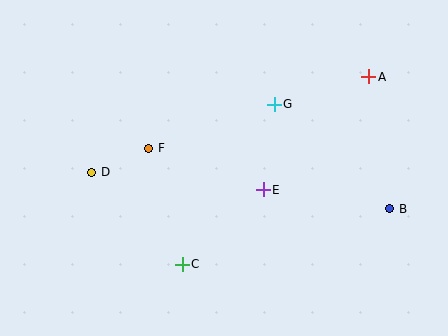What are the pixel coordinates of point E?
Point E is at (263, 190).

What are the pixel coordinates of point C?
Point C is at (182, 264).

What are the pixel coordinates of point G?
Point G is at (274, 104).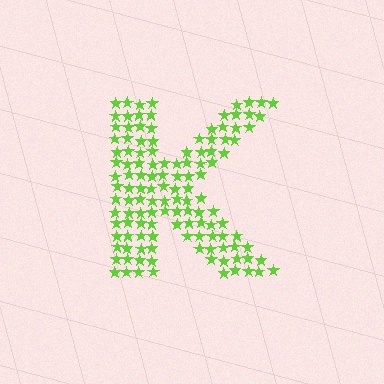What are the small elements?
The small elements are stars.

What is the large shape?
The large shape is the letter K.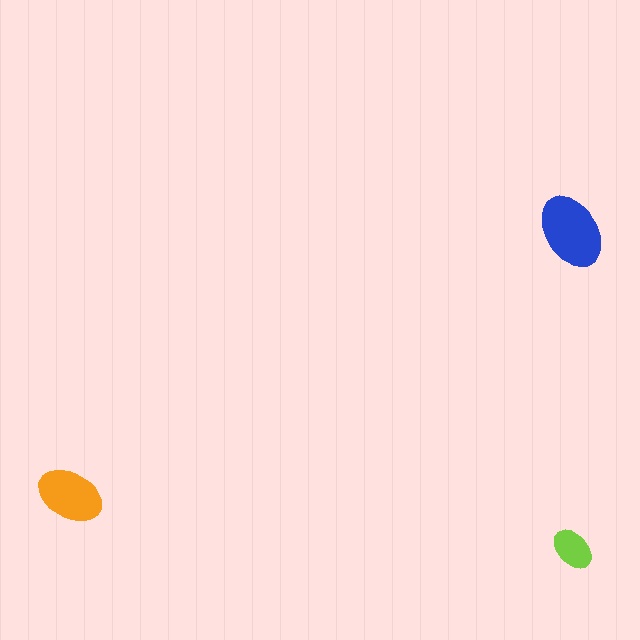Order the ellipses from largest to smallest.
the blue one, the orange one, the lime one.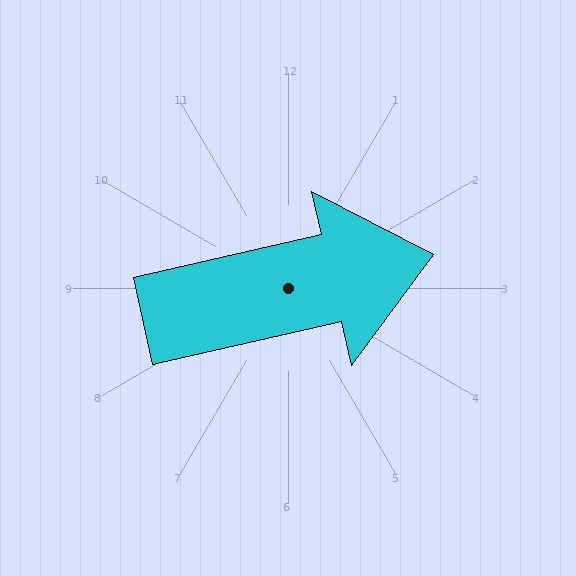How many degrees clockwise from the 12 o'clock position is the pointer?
Approximately 77 degrees.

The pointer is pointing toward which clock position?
Roughly 3 o'clock.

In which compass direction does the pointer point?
East.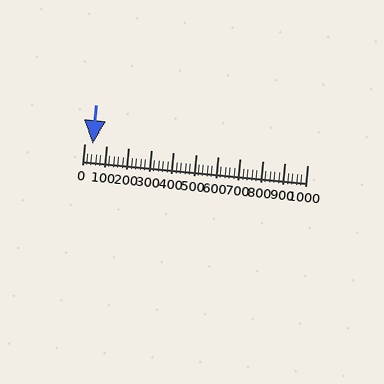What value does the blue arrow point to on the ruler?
The blue arrow points to approximately 40.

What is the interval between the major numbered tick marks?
The major tick marks are spaced 100 units apart.